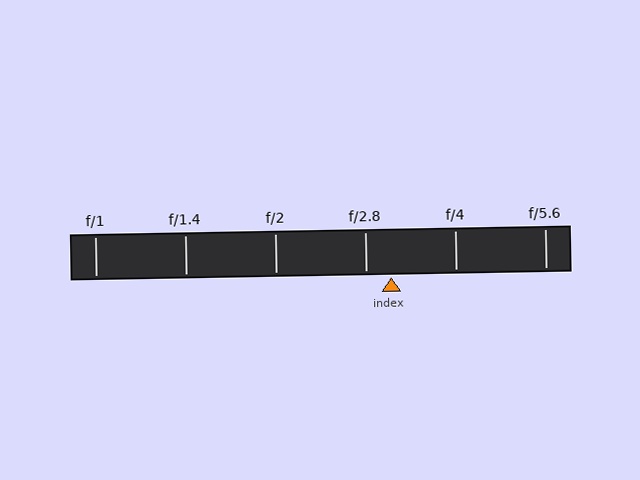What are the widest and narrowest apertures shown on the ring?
The widest aperture shown is f/1 and the narrowest is f/5.6.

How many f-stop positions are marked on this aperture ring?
There are 6 f-stop positions marked.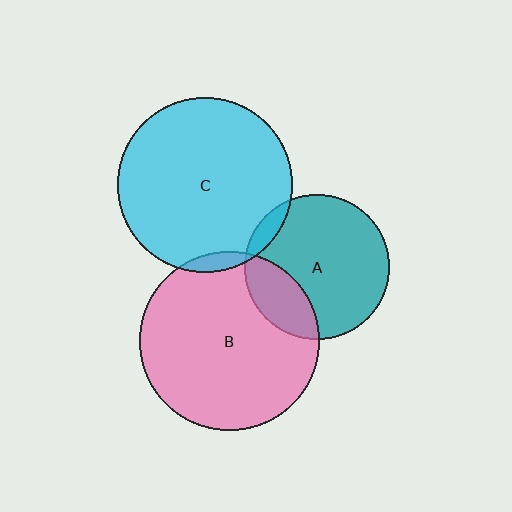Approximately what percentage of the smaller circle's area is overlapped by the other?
Approximately 5%.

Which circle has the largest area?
Circle B (pink).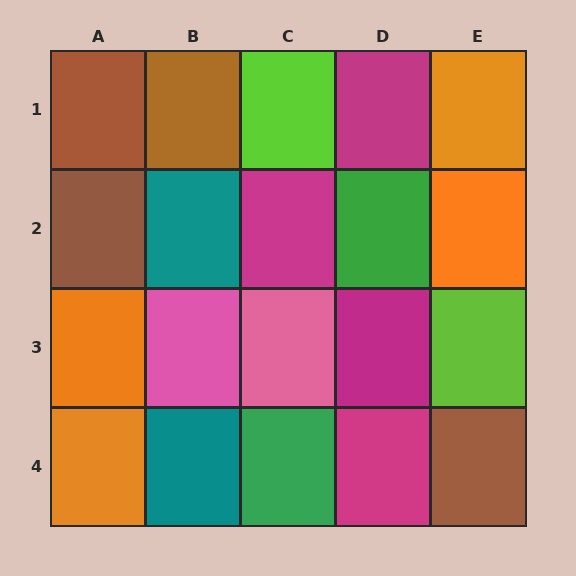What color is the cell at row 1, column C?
Lime.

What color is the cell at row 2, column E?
Orange.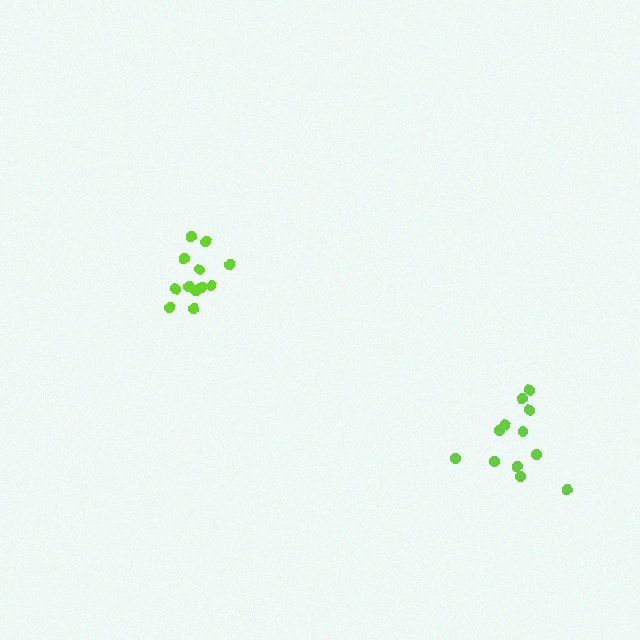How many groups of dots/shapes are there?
There are 2 groups.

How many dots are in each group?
Group 1: 12 dots, Group 2: 12 dots (24 total).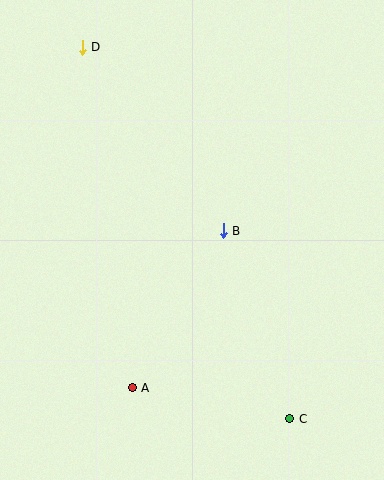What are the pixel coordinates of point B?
Point B is at (223, 231).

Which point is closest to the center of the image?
Point B at (223, 231) is closest to the center.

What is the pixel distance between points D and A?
The distance between D and A is 344 pixels.